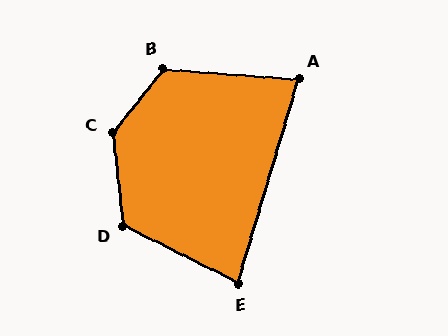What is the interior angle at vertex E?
Approximately 80 degrees (acute).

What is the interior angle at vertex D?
Approximately 123 degrees (obtuse).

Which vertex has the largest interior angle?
C, at approximately 136 degrees.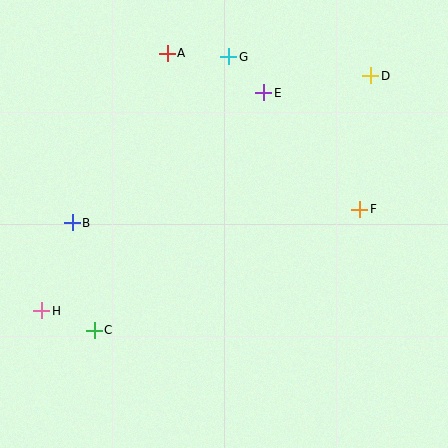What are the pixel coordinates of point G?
Point G is at (229, 57).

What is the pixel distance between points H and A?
The distance between H and A is 287 pixels.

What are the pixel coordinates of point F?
Point F is at (360, 209).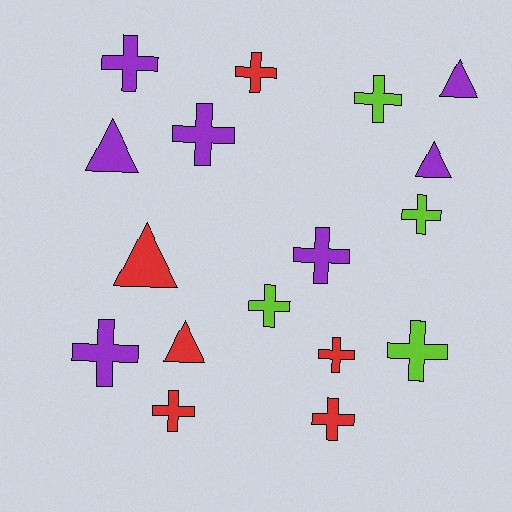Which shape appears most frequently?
Cross, with 12 objects.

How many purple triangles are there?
There are 3 purple triangles.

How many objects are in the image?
There are 17 objects.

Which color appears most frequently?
Purple, with 7 objects.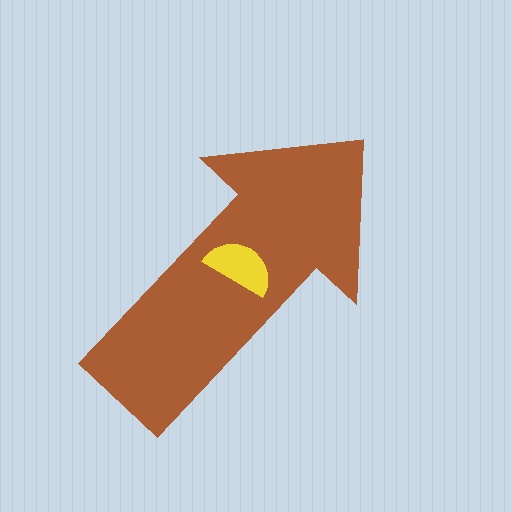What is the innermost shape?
The yellow semicircle.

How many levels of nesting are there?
2.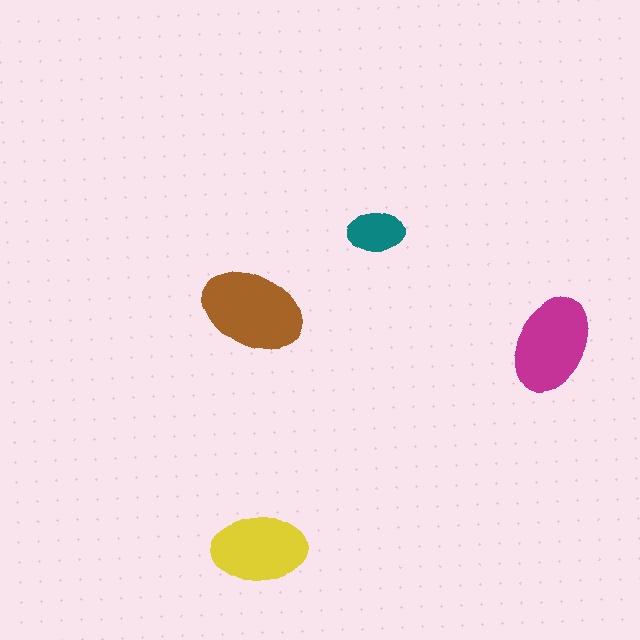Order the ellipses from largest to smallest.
the brown one, the magenta one, the yellow one, the teal one.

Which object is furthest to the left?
The yellow ellipse is leftmost.